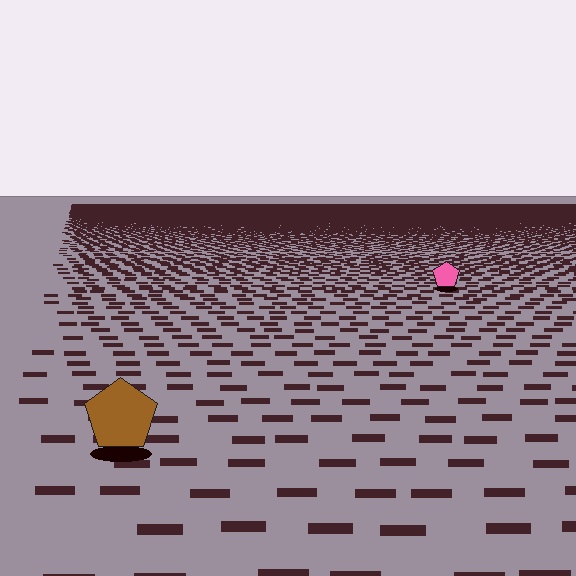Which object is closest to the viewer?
The brown pentagon is closest. The texture marks near it are larger and more spread out.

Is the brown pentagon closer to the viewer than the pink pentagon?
Yes. The brown pentagon is closer — you can tell from the texture gradient: the ground texture is coarser near it.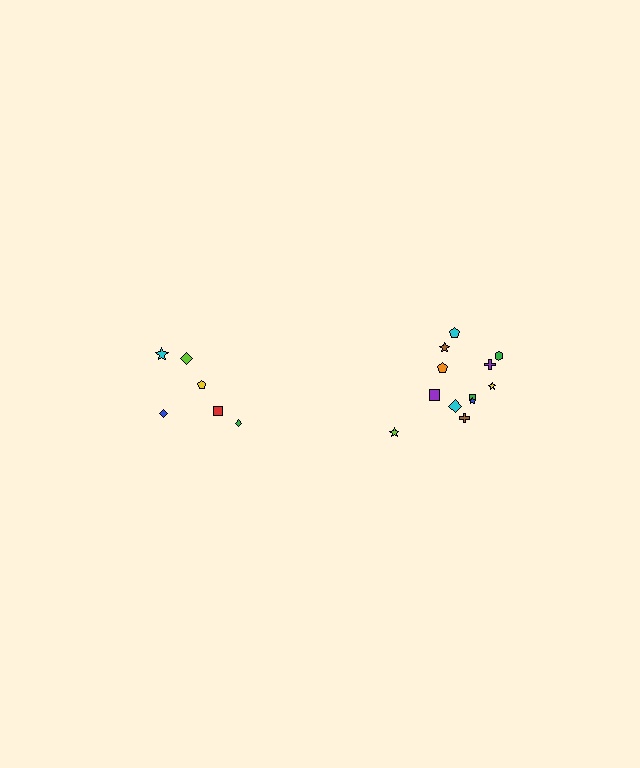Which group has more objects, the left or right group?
The right group.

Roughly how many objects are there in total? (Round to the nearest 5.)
Roughly 20 objects in total.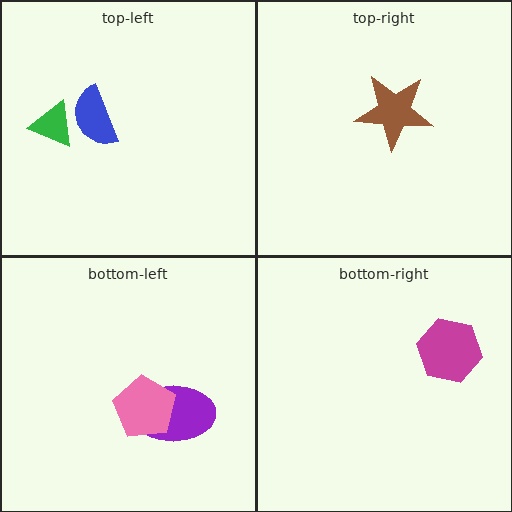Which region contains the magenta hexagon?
The bottom-right region.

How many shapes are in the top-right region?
1.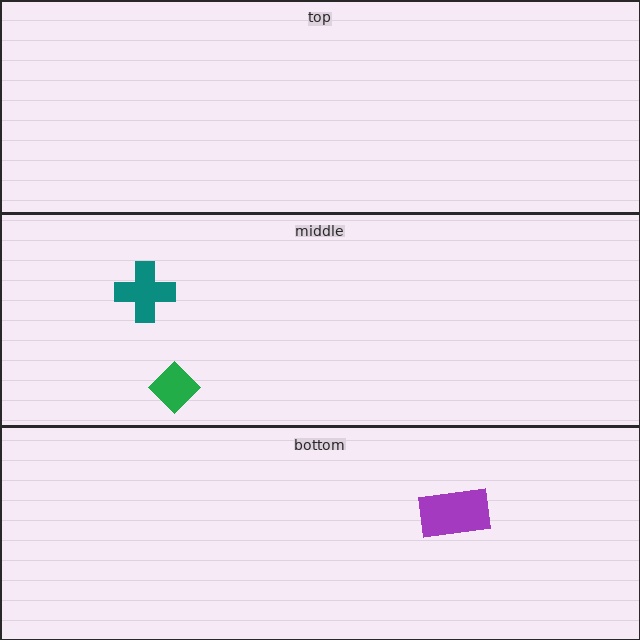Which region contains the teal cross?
The middle region.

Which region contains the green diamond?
The middle region.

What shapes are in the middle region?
The teal cross, the green diamond.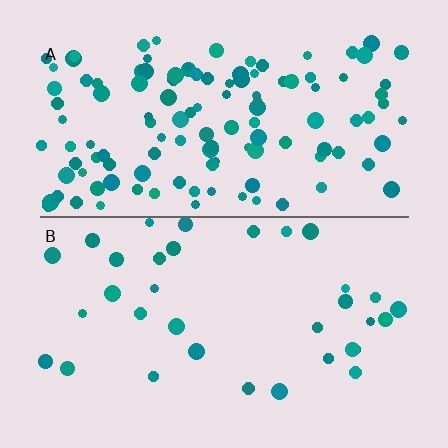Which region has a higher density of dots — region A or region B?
A (the top).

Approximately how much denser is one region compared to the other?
Approximately 3.6× — region A over region B.